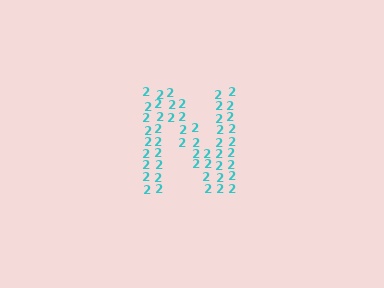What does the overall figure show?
The overall figure shows the letter N.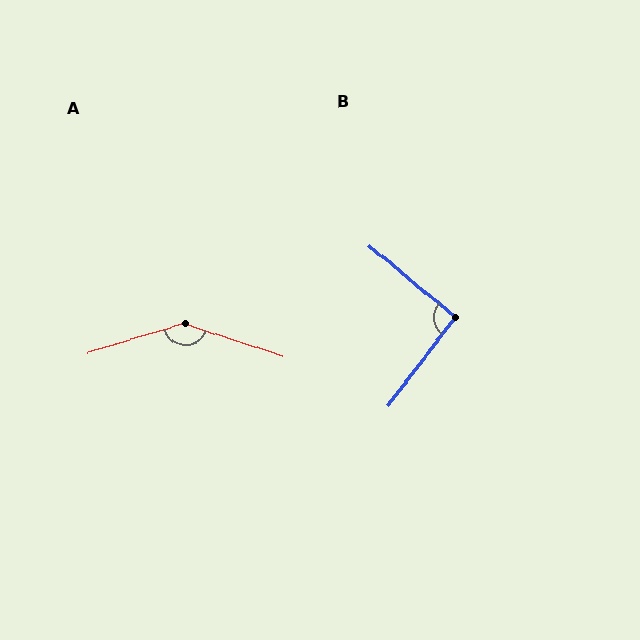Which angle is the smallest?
B, at approximately 92 degrees.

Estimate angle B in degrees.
Approximately 92 degrees.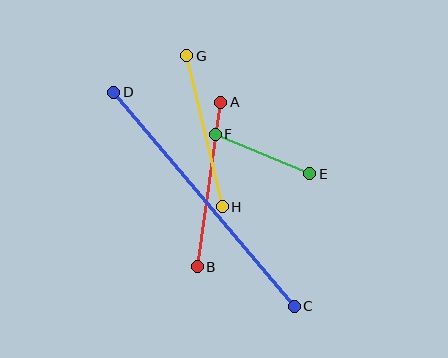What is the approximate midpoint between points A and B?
The midpoint is at approximately (209, 184) pixels.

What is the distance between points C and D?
The distance is approximately 280 pixels.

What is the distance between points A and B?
The distance is approximately 166 pixels.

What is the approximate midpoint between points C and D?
The midpoint is at approximately (204, 199) pixels.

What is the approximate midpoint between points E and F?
The midpoint is at approximately (263, 154) pixels.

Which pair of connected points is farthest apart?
Points C and D are farthest apart.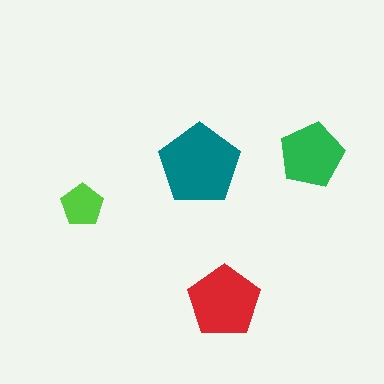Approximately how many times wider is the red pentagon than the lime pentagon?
About 1.5 times wider.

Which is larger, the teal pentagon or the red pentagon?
The teal one.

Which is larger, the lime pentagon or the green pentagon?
The green one.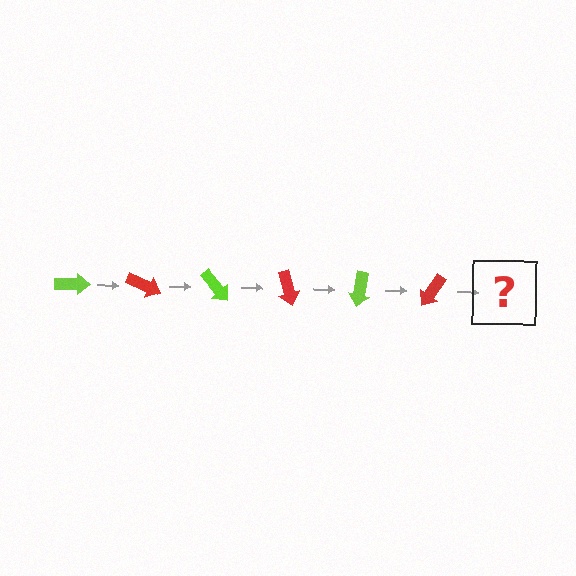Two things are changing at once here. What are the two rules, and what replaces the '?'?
The two rules are that it rotates 25 degrees each step and the color cycles through lime and red. The '?' should be a lime arrow, rotated 150 degrees from the start.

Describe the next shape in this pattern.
It should be a lime arrow, rotated 150 degrees from the start.